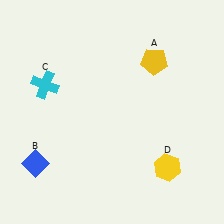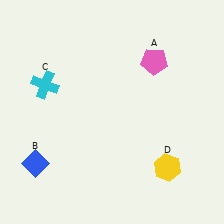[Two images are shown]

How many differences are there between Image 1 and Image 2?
There is 1 difference between the two images.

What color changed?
The pentagon (A) changed from yellow in Image 1 to pink in Image 2.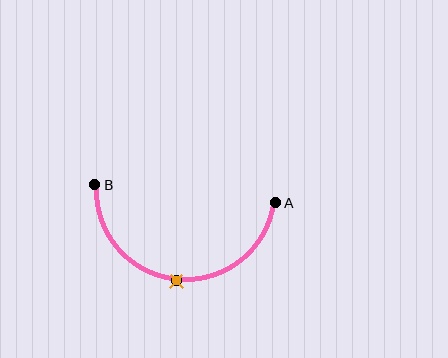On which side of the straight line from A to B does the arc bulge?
The arc bulges below the straight line connecting A and B.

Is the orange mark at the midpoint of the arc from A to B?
Yes. The orange mark lies on the arc at equal arc-length from both A and B — it is the arc midpoint.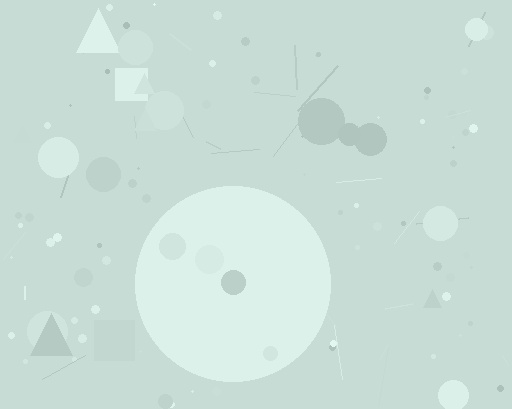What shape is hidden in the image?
A circle is hidden in the image.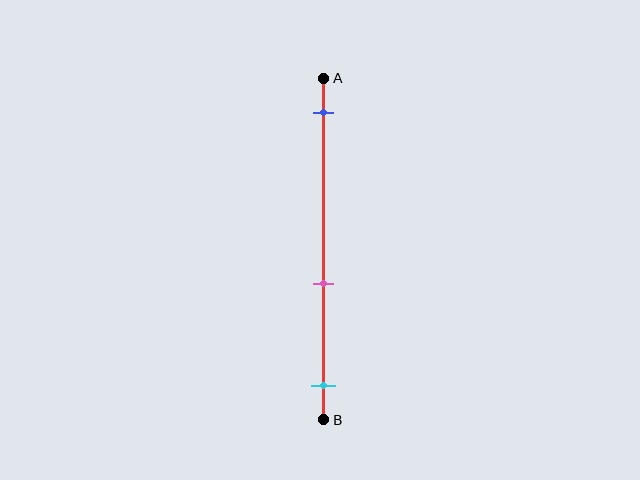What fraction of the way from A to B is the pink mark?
The pink mark is approximately 60% (0.6) of the way from A to B.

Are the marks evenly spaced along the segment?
No, the marks are not evenly spaced.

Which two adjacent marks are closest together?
The pink and cyan marks are the closest adjacent pair.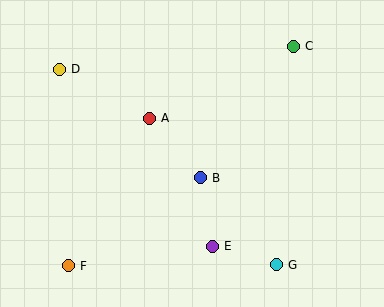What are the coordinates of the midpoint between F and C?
The midpoint between F and C is at (181, 156).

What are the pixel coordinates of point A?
Point A is at (149, 118).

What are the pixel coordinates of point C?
Point C is at (293, 46).